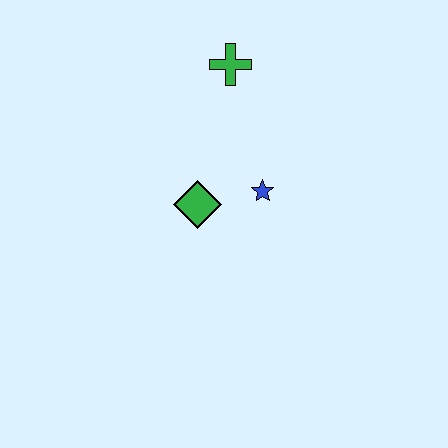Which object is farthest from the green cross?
The green diamond is farthest from the green cross.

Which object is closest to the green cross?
The blue star is closest to the green cross.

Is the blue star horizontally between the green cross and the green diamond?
No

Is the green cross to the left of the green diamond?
No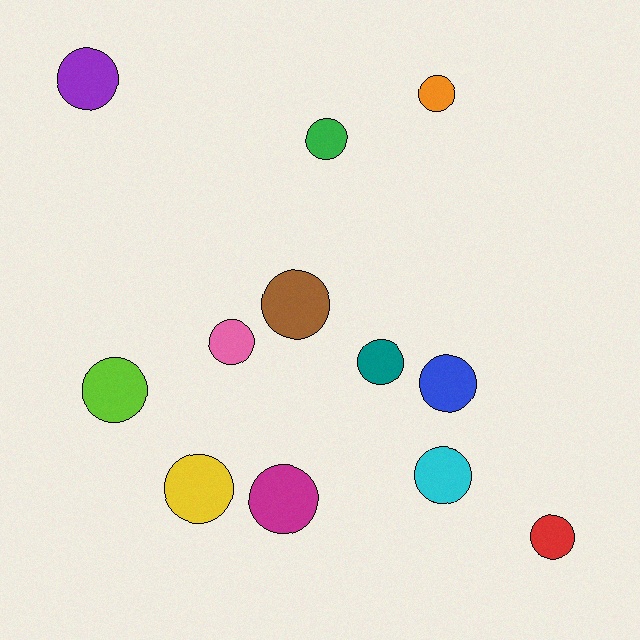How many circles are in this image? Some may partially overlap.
There are 12 circles.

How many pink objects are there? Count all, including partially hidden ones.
There is 1 pink object.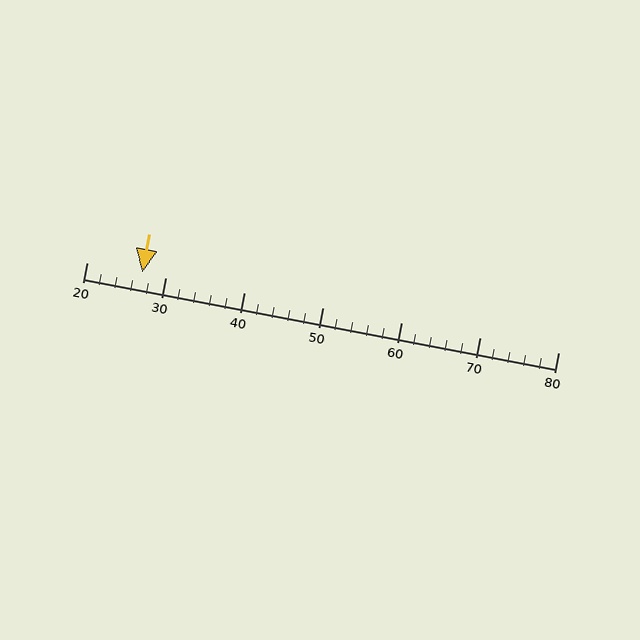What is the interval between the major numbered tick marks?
The major tick marks are spaced 10 units apart.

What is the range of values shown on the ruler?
The ruler shows values from 20 to 80.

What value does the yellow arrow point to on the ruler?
The yellow arrow points to approximately 27.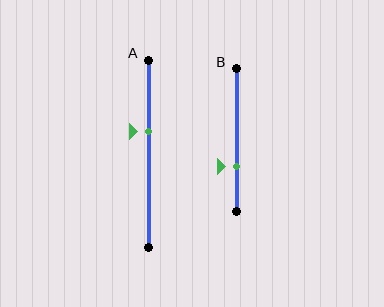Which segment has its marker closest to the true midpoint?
Segment A has its marker closest to the true midpoint.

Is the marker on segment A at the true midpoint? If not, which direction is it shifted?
No, the marker on segment A is shifted upward by about 12% of the segment length.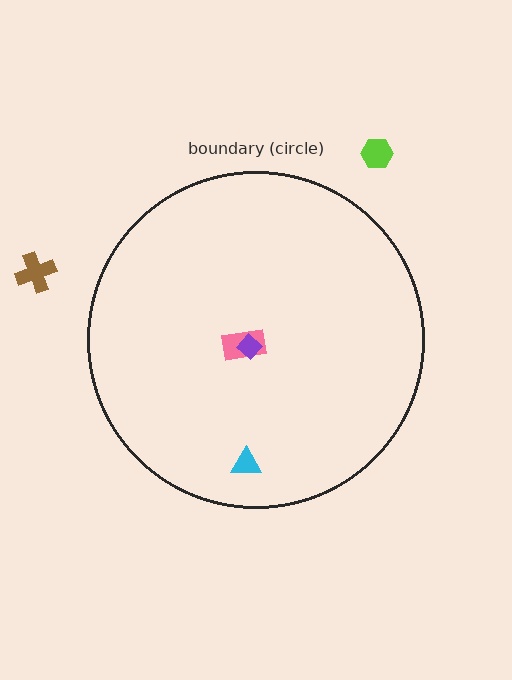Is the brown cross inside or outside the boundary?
Outside.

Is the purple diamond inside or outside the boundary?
Inside.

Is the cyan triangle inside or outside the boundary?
Inside.